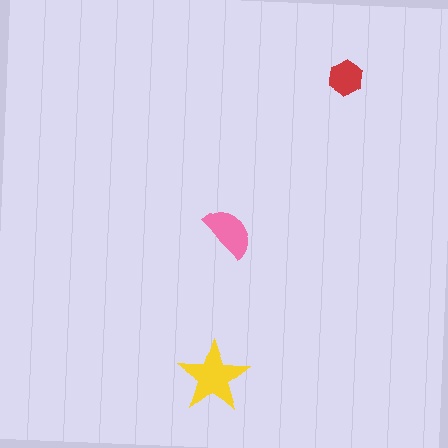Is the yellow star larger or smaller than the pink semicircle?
Larger.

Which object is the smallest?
The red hexagon.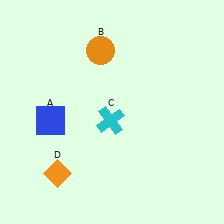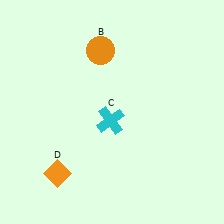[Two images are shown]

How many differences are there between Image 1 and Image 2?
There is 1 difference between the two images.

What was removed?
The blue square (A) was removed in Image 2.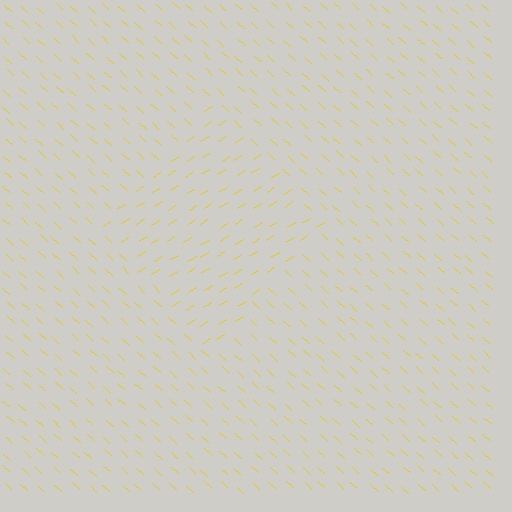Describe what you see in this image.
The image is filled with small yellow line segments. A diamond region in the image has lines oriented differently from the surrounding lines, creating a visible texture boundary.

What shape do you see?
I see a diamond.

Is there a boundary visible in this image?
Yes, there is a texture boundary formed by a change in line orientation.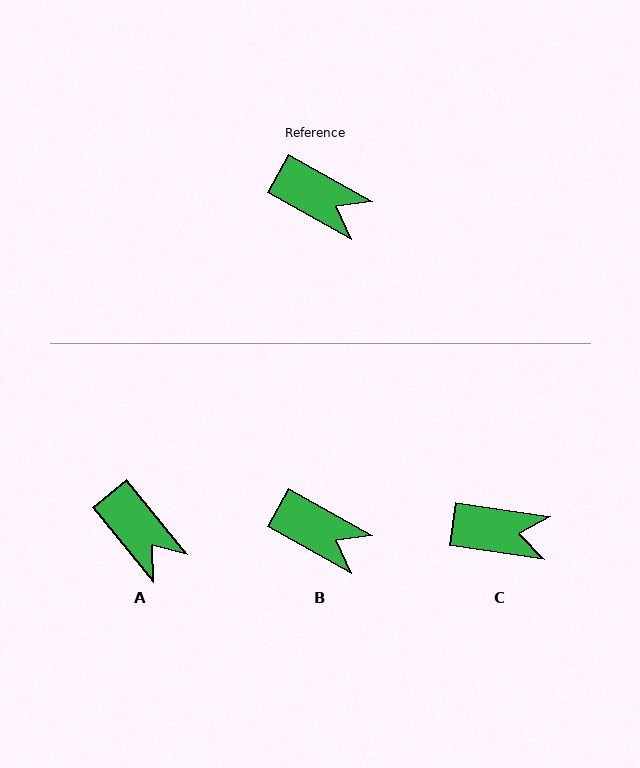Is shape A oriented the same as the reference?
No, it is off by about 22 degrees.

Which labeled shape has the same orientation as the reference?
B.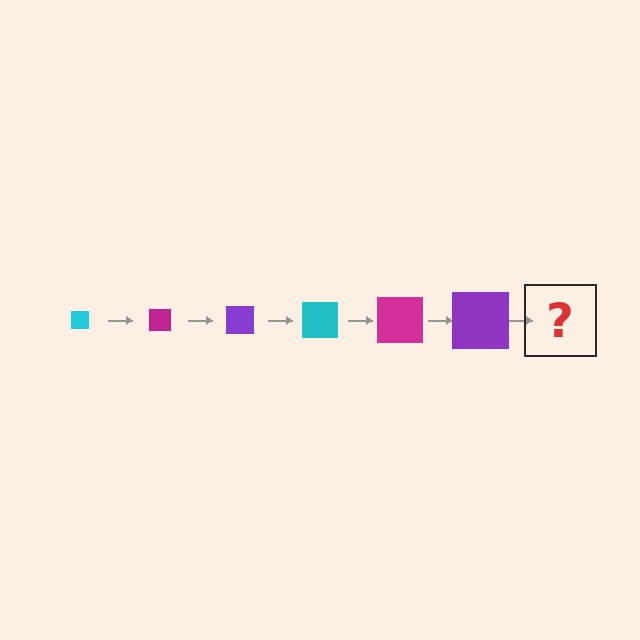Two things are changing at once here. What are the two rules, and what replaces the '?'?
The two rules are that the square grows larger each step and the color cycles through cyan, magenta, and purple. The '?' should be a cyan square, larger than the previous one.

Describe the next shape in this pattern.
It should be a cyan square, larger than the previous one.